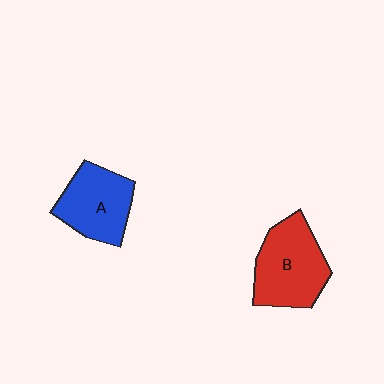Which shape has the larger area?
Shape B (red).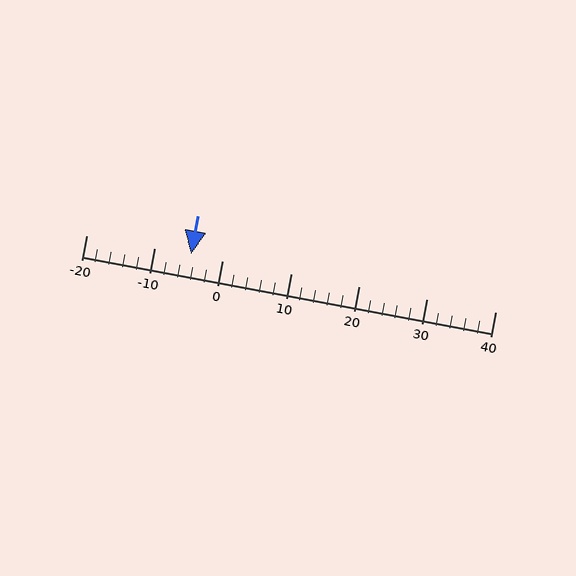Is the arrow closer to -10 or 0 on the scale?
The arrow is closer to 0.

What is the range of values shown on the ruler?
The ruler shows values from -20 to 40.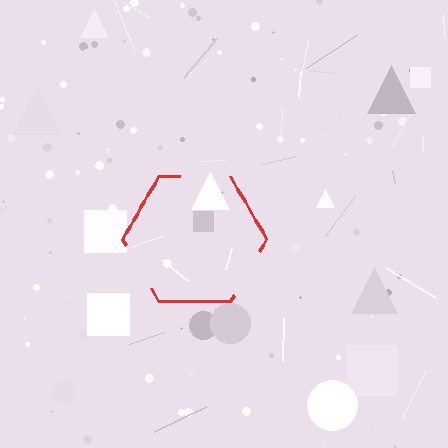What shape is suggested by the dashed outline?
The dashed outline suggests a hexagon.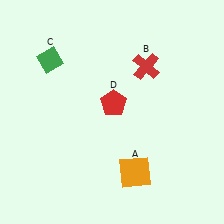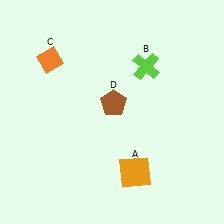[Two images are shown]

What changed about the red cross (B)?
In Image 1, B is red. In Image 2, it changed to lime.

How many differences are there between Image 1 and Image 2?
There are 3 differences between the two images.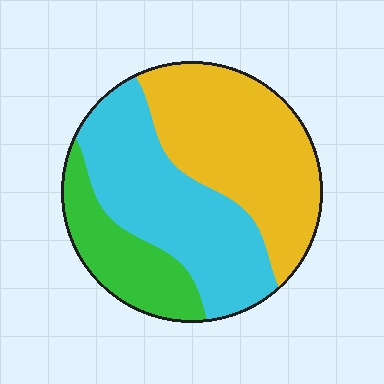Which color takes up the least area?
Green, at roughly 20%.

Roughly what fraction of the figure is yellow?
Yellow takes up about two fifths (2/5) of the figure.